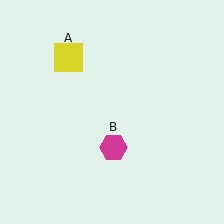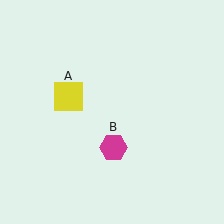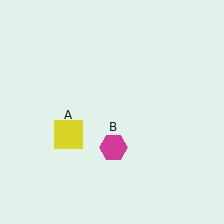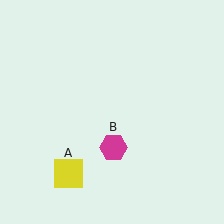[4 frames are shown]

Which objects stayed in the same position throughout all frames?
Magenta hexagon (object B) remained stationary.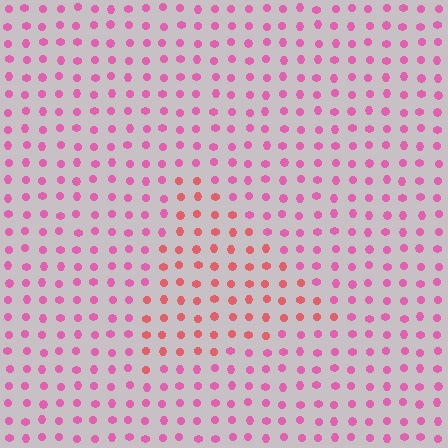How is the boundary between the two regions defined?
The boundary is defined purely by a slight shift in hue (about 32 degrees). Spacing, size, and orientation are identical on both sides.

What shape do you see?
I see a triangle.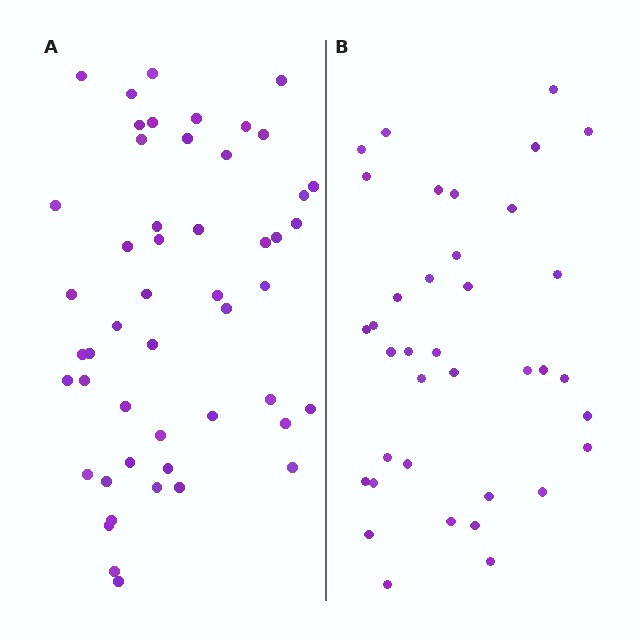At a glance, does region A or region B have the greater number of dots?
Region A (the left region) has more dots.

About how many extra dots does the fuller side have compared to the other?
Region A has approximately 15 more dots than region B.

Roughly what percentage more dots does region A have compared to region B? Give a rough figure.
About 35% more.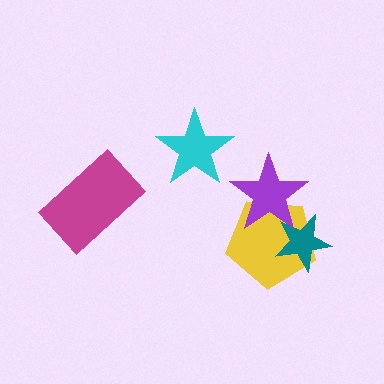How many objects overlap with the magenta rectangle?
0 objects overlap with the magenta rectangle.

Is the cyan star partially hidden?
No, no other shape covers it.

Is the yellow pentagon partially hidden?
Yes, it is partially covered by another shape.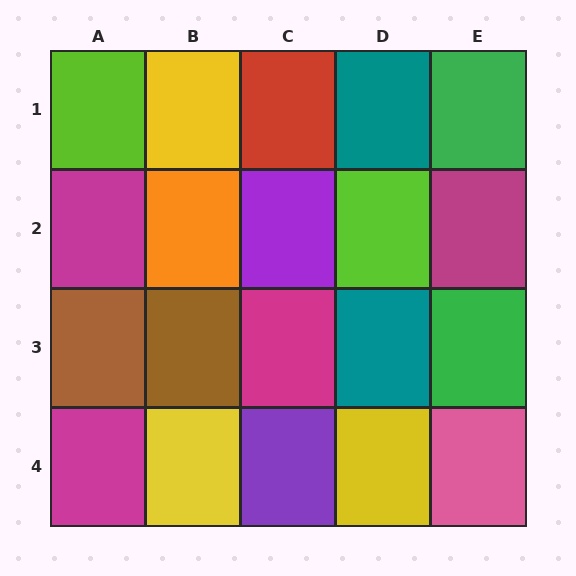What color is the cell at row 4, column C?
Purple.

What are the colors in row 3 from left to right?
Brown, brown, magenta, teal, green.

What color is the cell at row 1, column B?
Yellow.